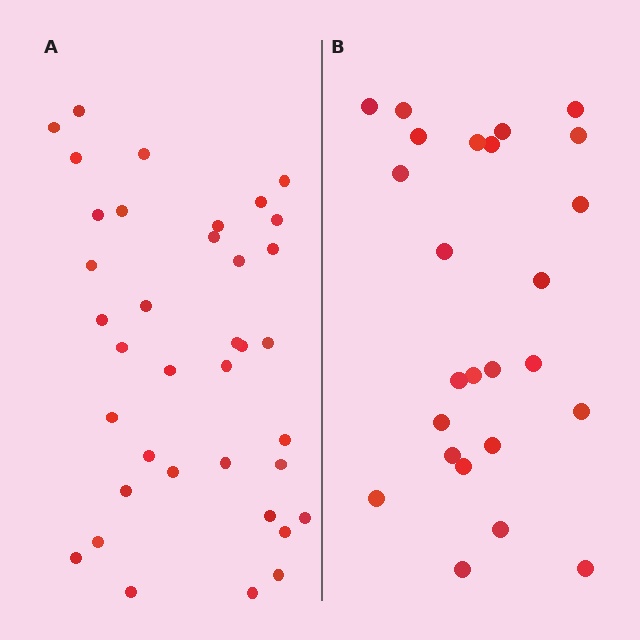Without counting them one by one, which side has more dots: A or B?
Region A (the left region) has more dots.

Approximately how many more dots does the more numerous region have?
Region A has roughly 12 or so more dots than region B.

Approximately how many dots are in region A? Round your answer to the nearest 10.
About 40 dots. (The exact count is 37, which rounds to 40.)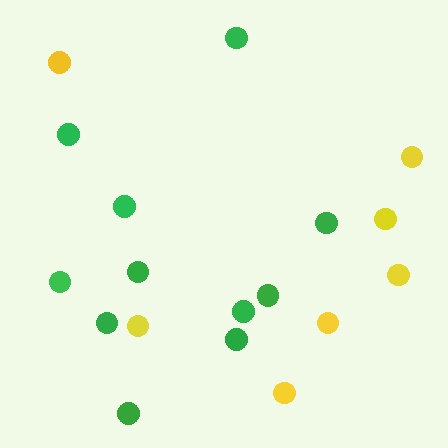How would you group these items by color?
There are 2 groups: one group of green circles (11) and one group of yellow circles (7).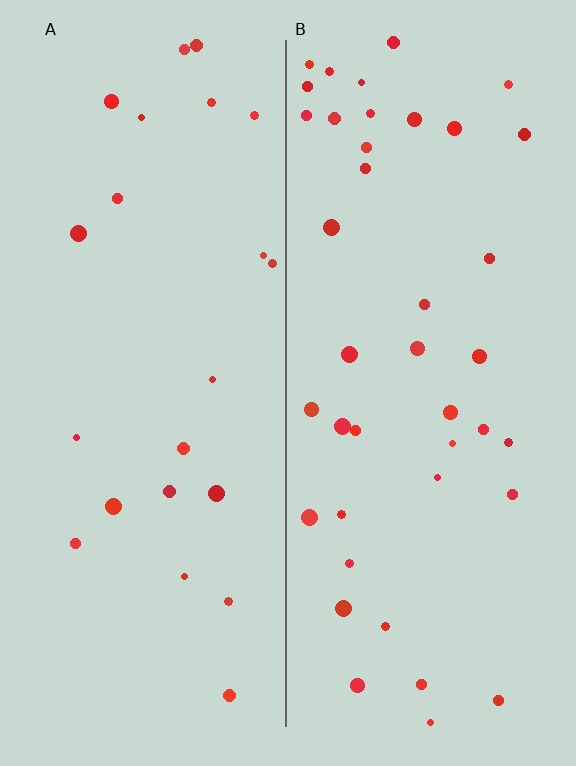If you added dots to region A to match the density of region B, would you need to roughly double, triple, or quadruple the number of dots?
Approximately double.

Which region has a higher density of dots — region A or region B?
B (the right).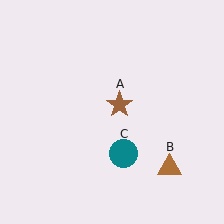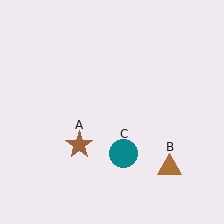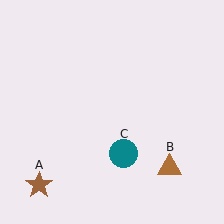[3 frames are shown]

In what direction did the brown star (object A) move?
The brown star (object A) moved down and to the left.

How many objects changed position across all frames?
1 object changed position: brown star (object A).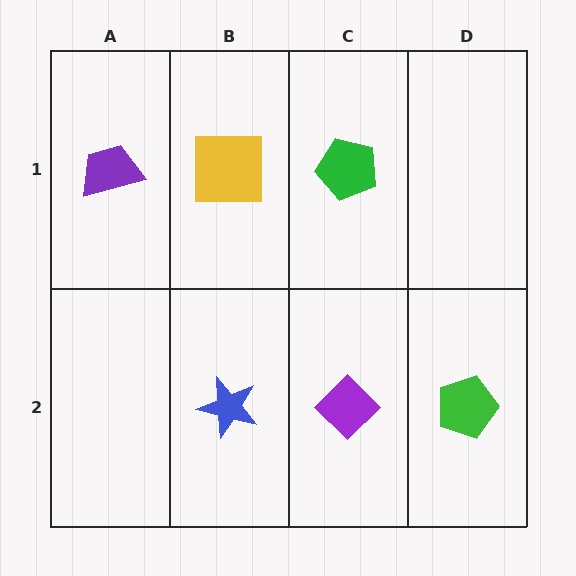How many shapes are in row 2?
3 shapes.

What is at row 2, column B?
A blue star.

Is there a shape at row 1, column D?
No, that cell is empty.